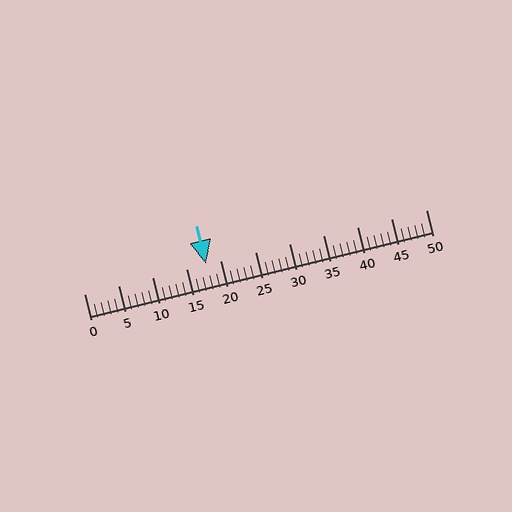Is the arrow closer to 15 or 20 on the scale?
The arrow is closer to 20.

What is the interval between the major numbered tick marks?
The major tick marks are spaced 5 units apart.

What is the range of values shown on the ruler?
The ruler shows values from 0 to 50.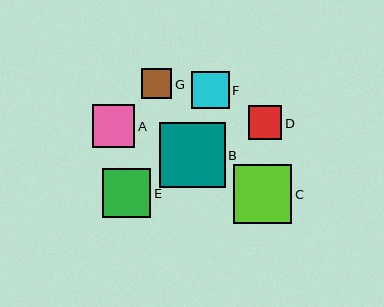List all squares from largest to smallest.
From largest to smallest: B, C, E, A, F, D, G.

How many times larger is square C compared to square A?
Square C is approximately 1.4 times the size of square A.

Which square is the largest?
Square B is the largest with a size of approximately 66 pixels.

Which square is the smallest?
Square G is the smallest with a size of approximately 30 pixels.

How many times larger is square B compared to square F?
Square B is approximately 1.7 times the size of square F.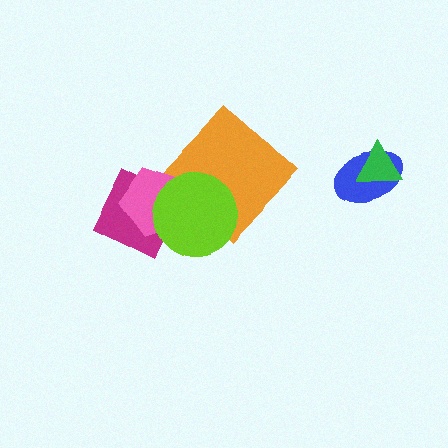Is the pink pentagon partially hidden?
Yes, it is partially covered by another shape.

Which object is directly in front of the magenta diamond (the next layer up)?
The pink pentagon is directly in front of the magenta diamond.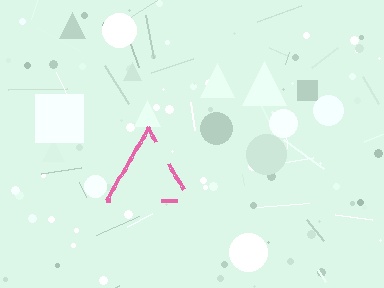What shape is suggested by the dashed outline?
The dashed outline suggests a triangle.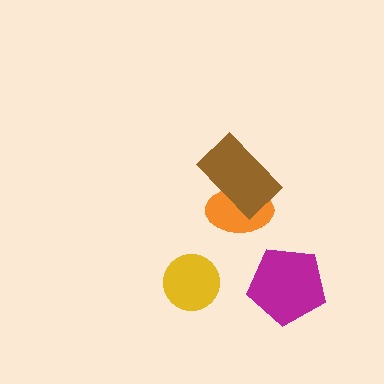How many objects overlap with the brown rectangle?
1 object overlaps with the brown rectangle.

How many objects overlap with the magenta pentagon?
0 objects overlap with the magenta pentagon.